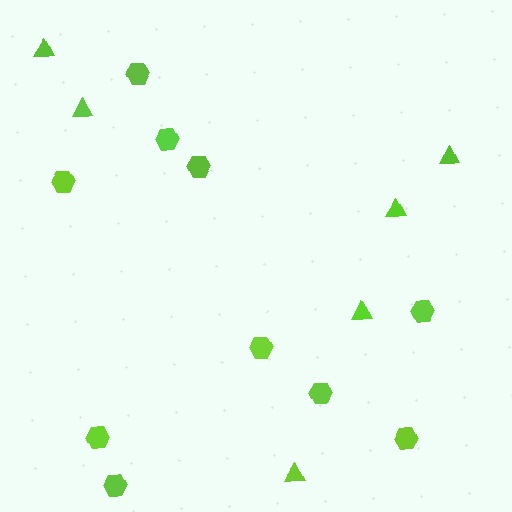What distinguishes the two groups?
There are 2 groups: one group of hexagons (10) and one group of triangles (6).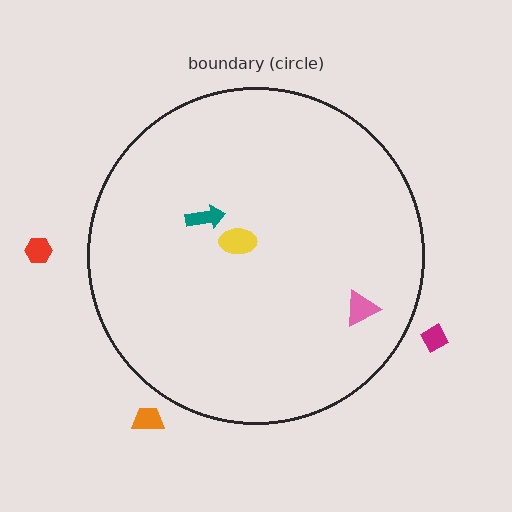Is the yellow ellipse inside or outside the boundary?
Inside.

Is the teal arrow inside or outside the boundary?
Inside.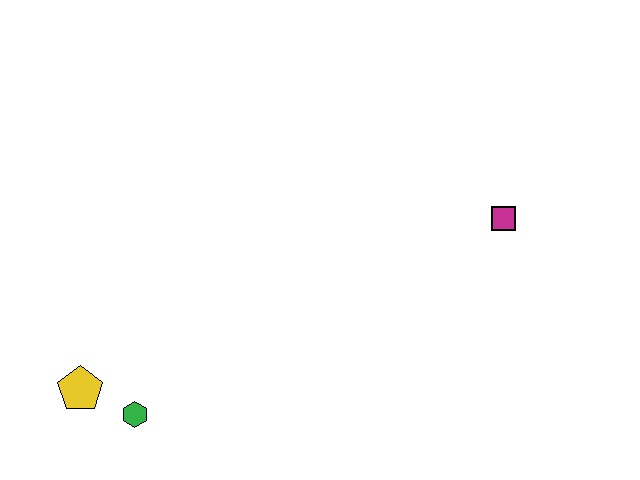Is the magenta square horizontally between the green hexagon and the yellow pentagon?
No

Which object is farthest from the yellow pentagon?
The magenta square is farthest from the yellow pentagon.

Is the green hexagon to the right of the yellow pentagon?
Yes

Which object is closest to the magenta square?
The green hexagon is closest to the magenta square.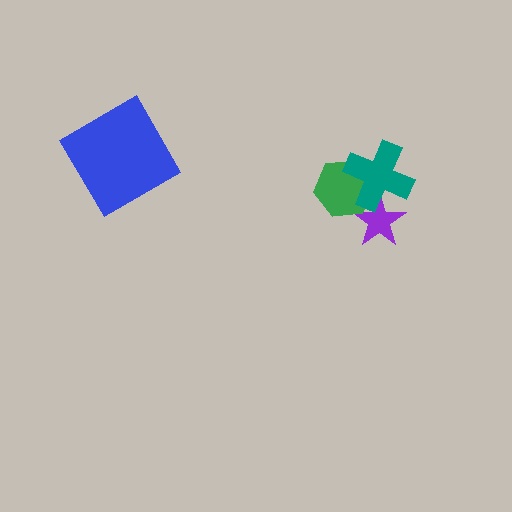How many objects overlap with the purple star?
2 objects overlap with the purple star.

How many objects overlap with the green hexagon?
2 objects overlap with the green hexagon.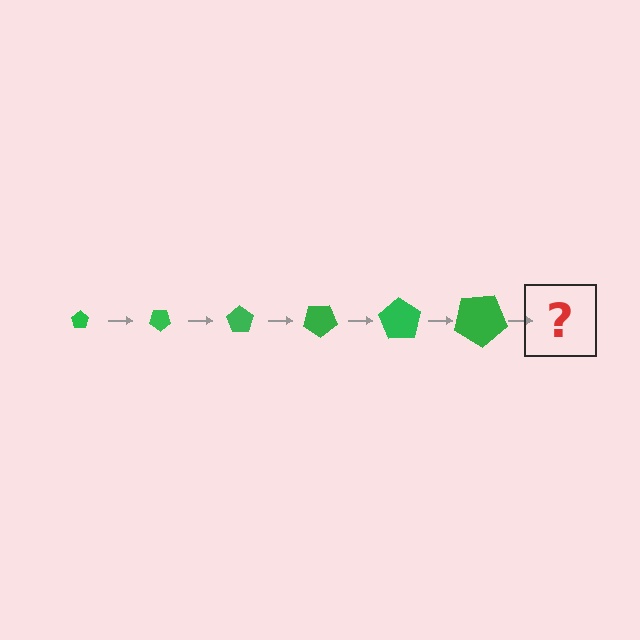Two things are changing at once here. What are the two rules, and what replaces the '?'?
The two rules are that the pentagon grows larger each step and it rotates 35 degrees each step. The '?' should be a pentagon, larger than the previous one and rotated 210 degrees from the start.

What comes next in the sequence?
The next element should be a pentagon, larger than the previous one and rotated 210 degrees from the start.